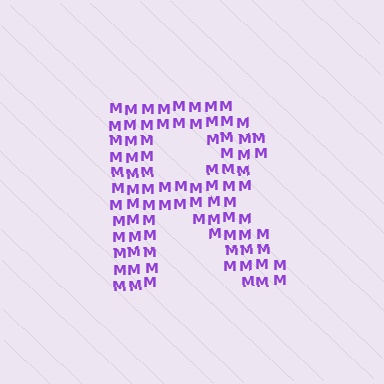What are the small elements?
The small elements are letter M's.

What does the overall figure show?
The overall figure shows the letter R.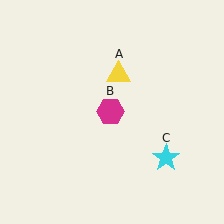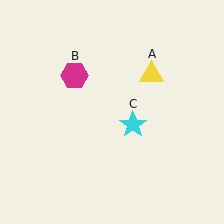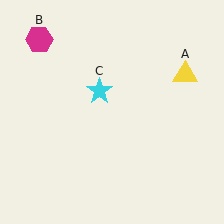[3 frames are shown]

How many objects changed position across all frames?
3 objects changed position: yellow triangle (object A), magenta hexagon (object B), cyan star (object C).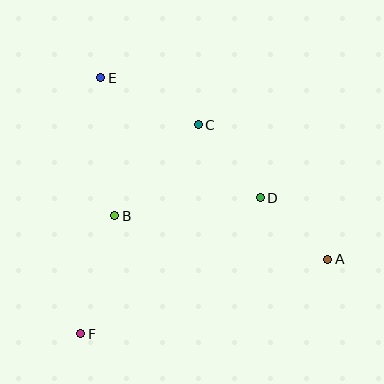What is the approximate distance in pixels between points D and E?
The distance between D and E is approximately 200 pixels.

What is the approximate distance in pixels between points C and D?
The distance between C and D is approximately 96 pixels.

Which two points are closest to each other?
Points A and D are closest to each other.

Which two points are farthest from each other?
Points A and E are farthest from each other.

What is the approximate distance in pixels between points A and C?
The distance between A and C is approximately 187 pixels.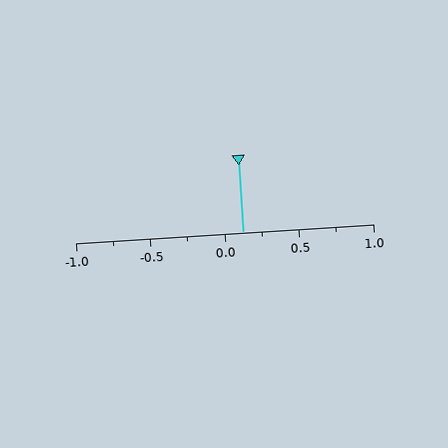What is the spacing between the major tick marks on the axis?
The major ticks are spaced 0.5 apart.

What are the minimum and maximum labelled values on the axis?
The axis runs from -1.0 to 1.0.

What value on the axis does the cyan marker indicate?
The marker indicates approximately 0.12.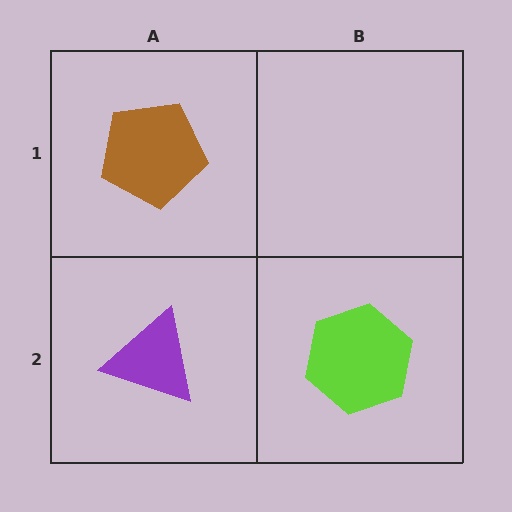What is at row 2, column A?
A purple triangle.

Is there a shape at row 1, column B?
No, that cell is empty.